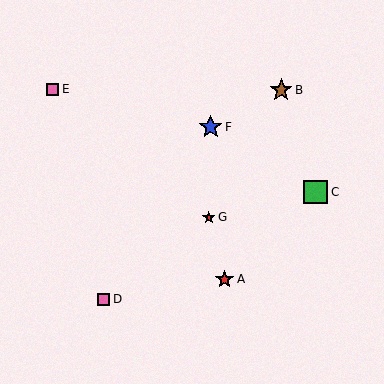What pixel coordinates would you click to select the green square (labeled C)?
Click at (316, 192) to select the green square C.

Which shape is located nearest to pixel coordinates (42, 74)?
The pink square (labeled E) at (53, 89) is nearest to that location.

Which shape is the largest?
The green square (labeled C) is the largest.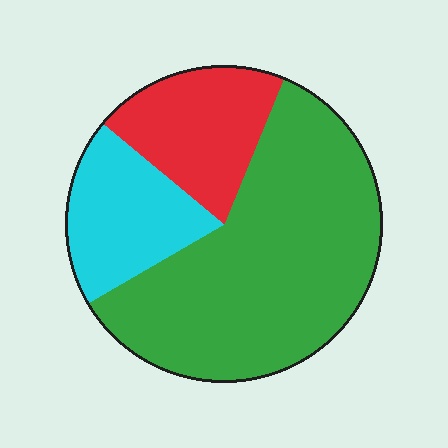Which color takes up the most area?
Green, at roughly 60%.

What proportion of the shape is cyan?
Cyan covers roughly 20% of the shape.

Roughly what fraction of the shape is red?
Red takes up between a sixth and a third of the shape.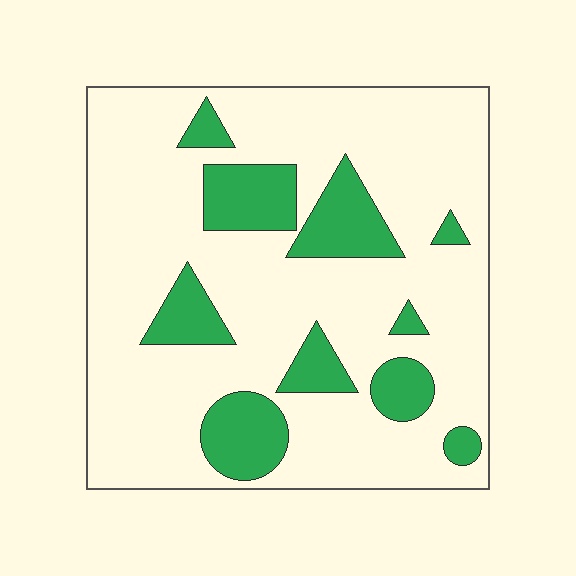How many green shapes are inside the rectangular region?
10.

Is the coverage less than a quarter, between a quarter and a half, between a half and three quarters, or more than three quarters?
Less than a quarter.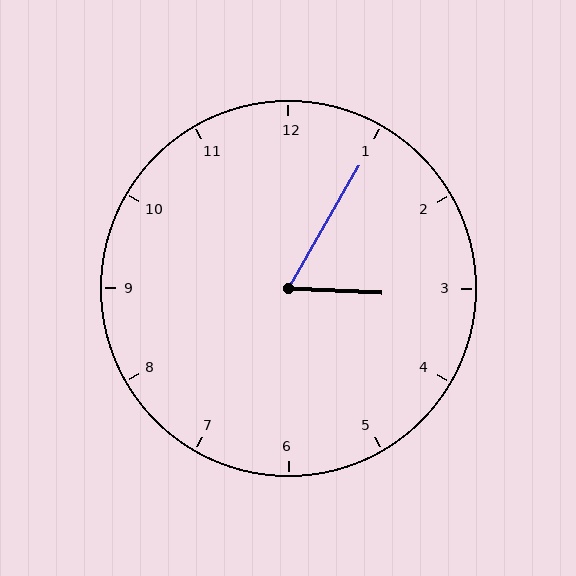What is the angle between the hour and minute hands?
Approximately 62 degrees.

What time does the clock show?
3:05.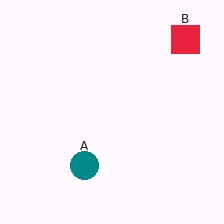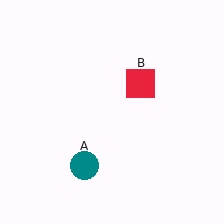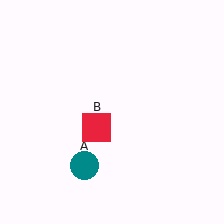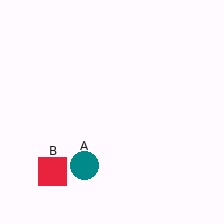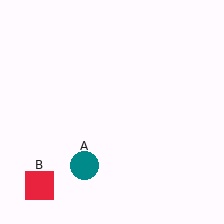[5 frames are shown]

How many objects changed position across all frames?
1 object changed position: red square (object B).